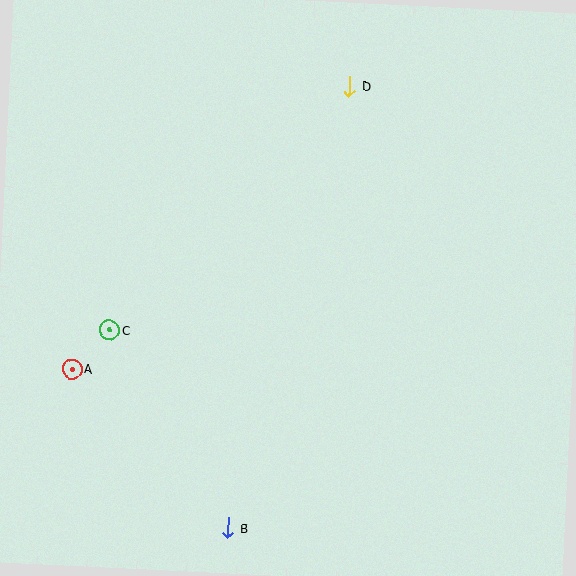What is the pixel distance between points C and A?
The distance between C and A is 54 pixels.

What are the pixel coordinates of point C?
Point C is at (109, 330).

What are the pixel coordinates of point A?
Point A is at (72, 369).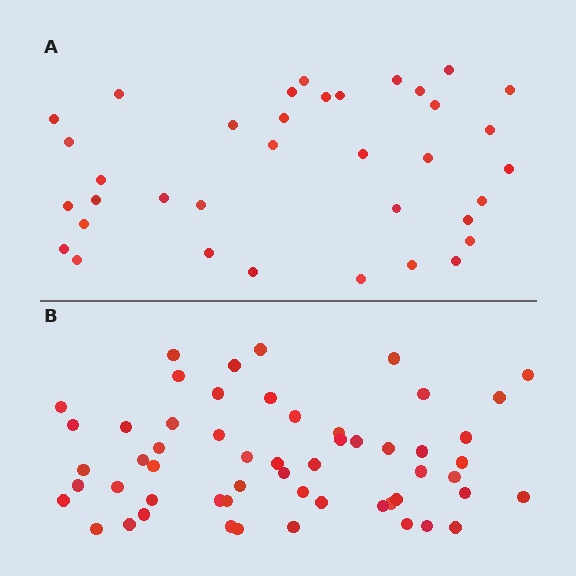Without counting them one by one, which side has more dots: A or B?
Region B (the bottom region) has more dots.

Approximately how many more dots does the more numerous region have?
Region B has approximately 20 more dots than region A.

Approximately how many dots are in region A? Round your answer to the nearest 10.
About 40 dots. (The exact count is 36, which rounds to 40.)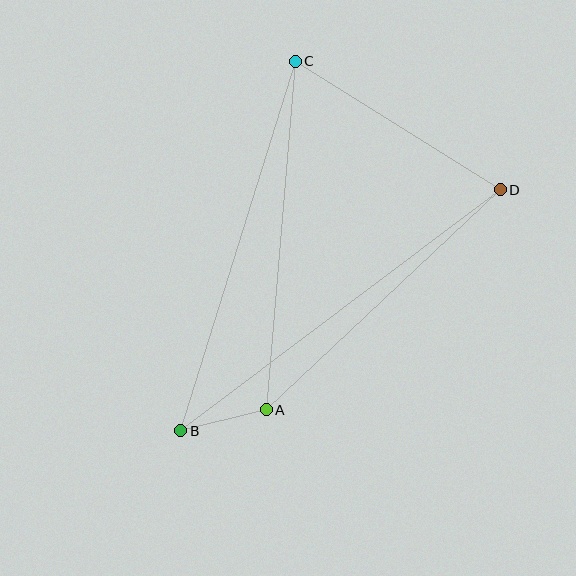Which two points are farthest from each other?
Points B and D are farthest from each other.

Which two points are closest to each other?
Points A and B are closest to each other.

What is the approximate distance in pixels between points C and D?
The distance between C and D is approximately 242 pixels.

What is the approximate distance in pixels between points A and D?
The distance between A and D is approximately 321 pixels.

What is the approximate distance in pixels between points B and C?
The distance between B and C is approximately 387 pixels.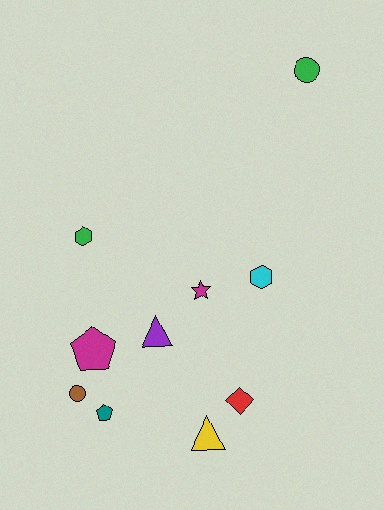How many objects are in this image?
There are 10 objects.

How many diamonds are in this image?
There is 1 diamond.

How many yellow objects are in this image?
There is 1 yellow object.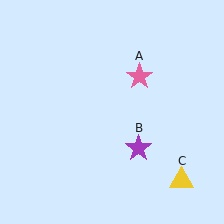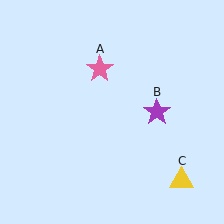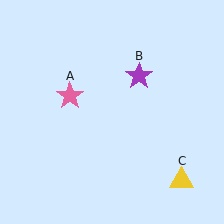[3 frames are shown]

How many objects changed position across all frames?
2 objects changed position: pink star (object A), purple star (object B).